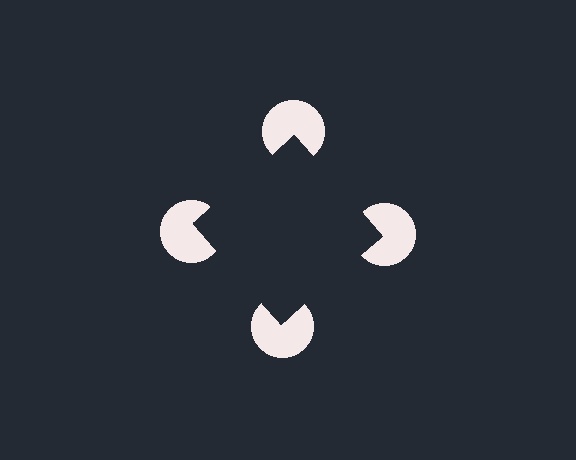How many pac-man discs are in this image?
There are 4 — one at each vertex of the illusory square.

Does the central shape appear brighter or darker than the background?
It typically appears slightly darker than the background, even though no actual brightness change is drawn.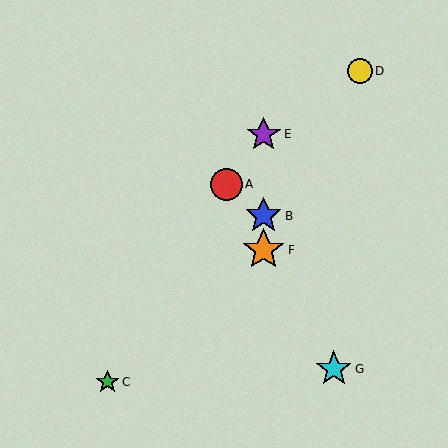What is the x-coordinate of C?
Object C is at x≈108.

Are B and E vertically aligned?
Yes, both are at x≈264.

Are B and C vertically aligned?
No, B is at x≈264 and C is at x≈108.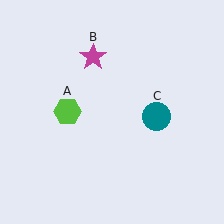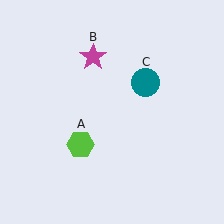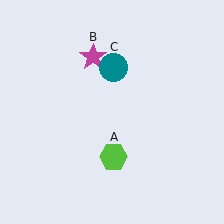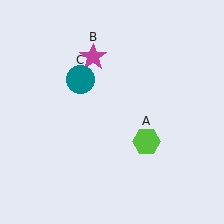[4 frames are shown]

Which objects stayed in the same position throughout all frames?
Magenta star (object B) remained stationary.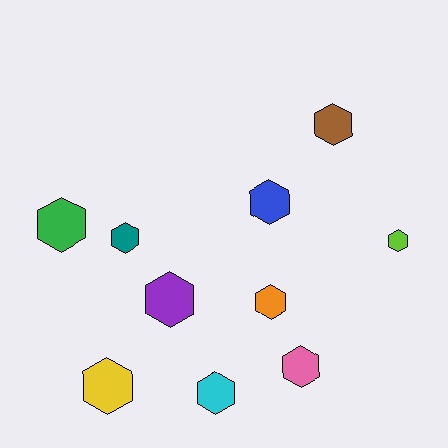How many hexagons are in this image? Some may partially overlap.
There are 10 hexagons.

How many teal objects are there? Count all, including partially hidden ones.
There is 1 teal object.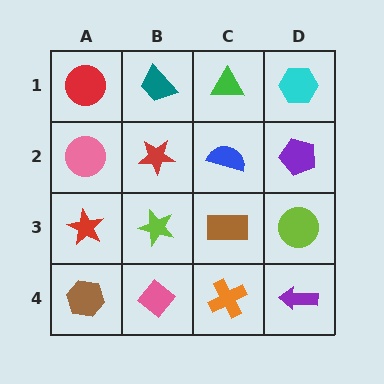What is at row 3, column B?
A lime star.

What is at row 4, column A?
A brown hexagon.